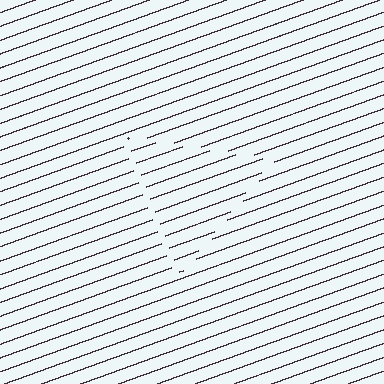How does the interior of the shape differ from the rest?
The interior of the shape contains the same grating, shifted by half a period — the contour is defined by the phase discontinuity where line-ends from the inner and outer gratings abut.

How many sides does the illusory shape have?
3 sides — the line-ends trace a triangle.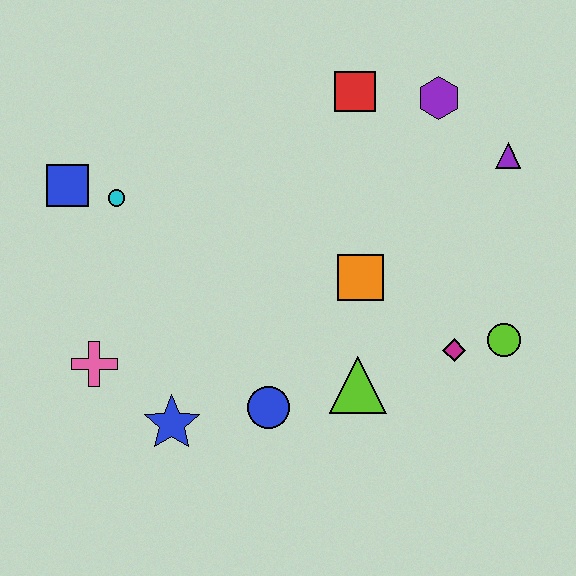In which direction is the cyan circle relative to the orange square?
The cyan circle is to the left of the orange square.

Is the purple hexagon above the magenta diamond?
Yes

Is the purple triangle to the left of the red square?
No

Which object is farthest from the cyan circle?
The lime circle is farthest from the cyan circle.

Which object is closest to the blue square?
The cyan circle is closest to the blue square.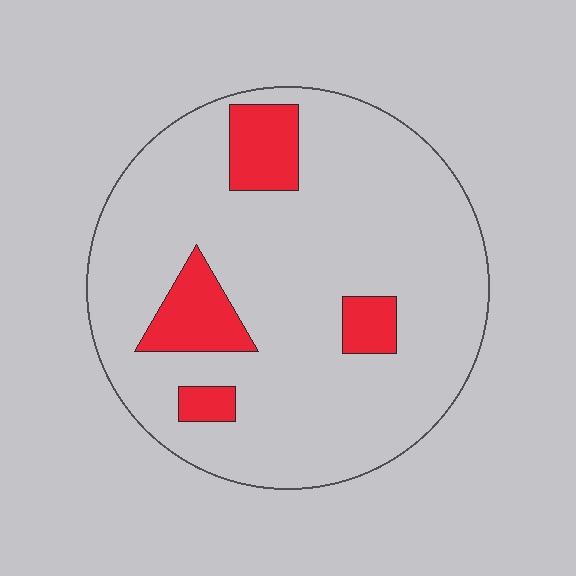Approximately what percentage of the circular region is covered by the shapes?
Approximately 15%.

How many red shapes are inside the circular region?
4.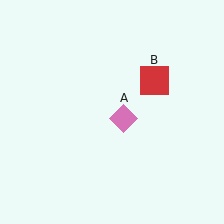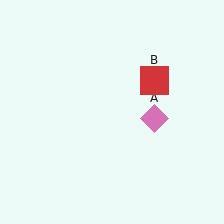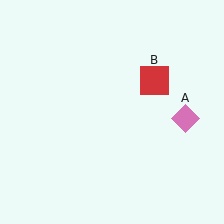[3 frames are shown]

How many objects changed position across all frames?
1 object changed position: pink diamond (object A).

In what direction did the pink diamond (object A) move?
The pink diamond (object A) moved right.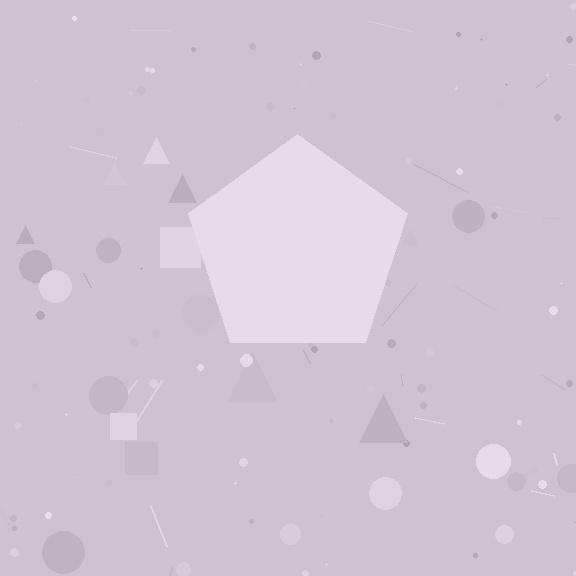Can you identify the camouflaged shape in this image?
The camouflaged shape is a pentagon.